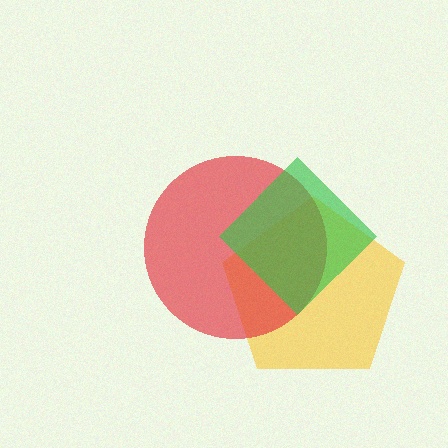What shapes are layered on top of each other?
The layered shapes are: a yellow pentagon, a red circle, a green diamond.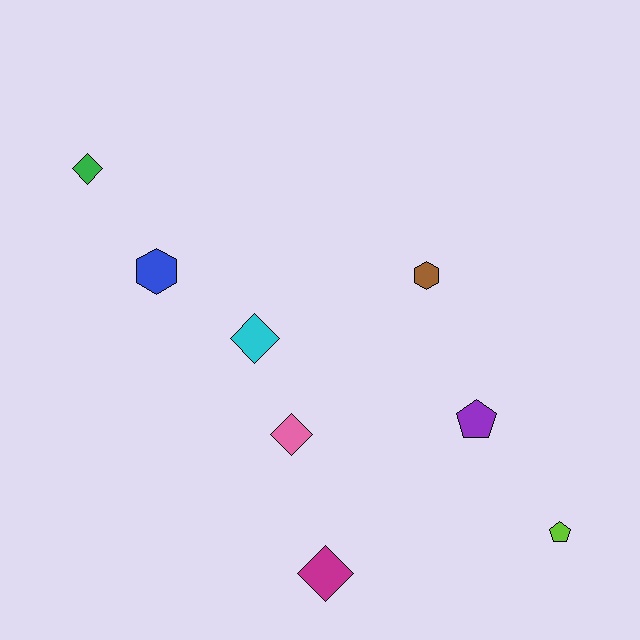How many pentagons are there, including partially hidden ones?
There are 2 pentagons.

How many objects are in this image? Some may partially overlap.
There are 8 objects.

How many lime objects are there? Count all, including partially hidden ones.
There is 1 lime object.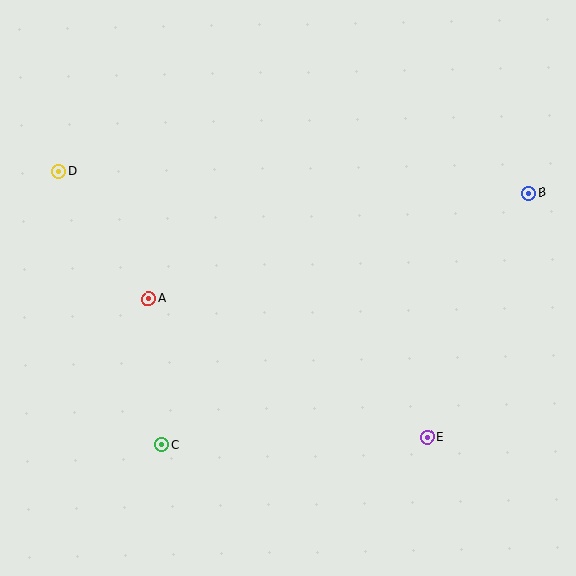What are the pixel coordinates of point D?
Point D is at (59, 171).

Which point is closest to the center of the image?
Point A at (149, 299) is closest to the center.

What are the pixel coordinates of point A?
Point A is at (149, 299).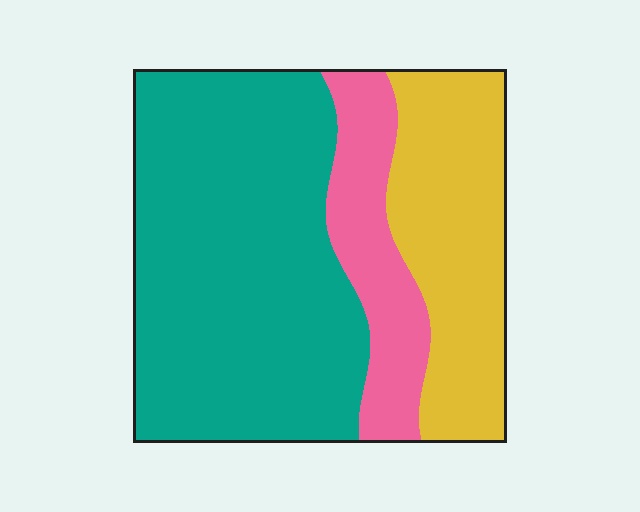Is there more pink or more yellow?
Yellow.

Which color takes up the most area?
Teal, at roughly 55%.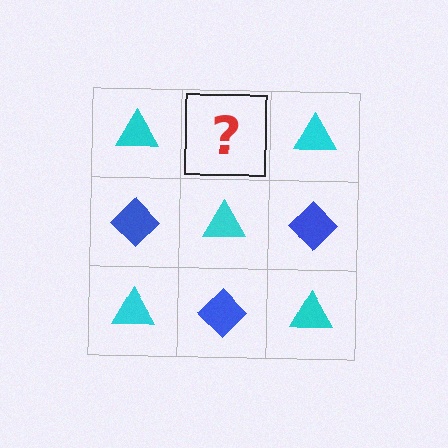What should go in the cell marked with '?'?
The missing cell should contain a blue diamond.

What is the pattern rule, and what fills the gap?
The rule is that it alternates cyan triangle and blue diamond in a checkerboard pattern. The gap should be filled with a blue diamond.